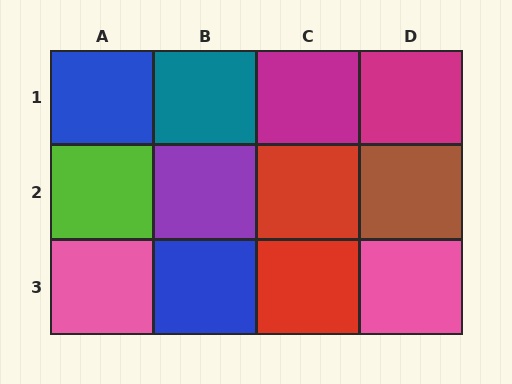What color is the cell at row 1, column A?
Blue.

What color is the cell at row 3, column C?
Red.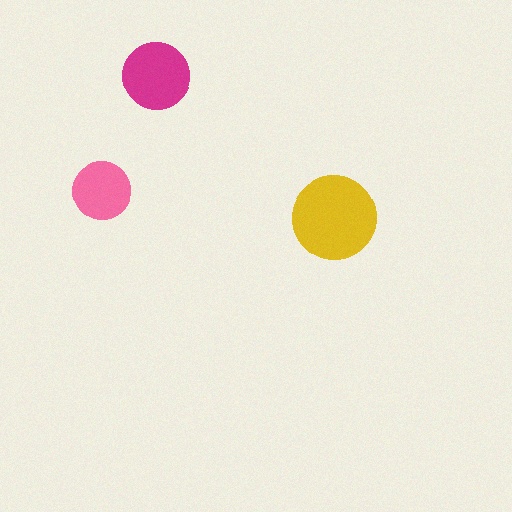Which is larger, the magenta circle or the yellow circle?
The yellow one.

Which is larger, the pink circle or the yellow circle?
The yellow one.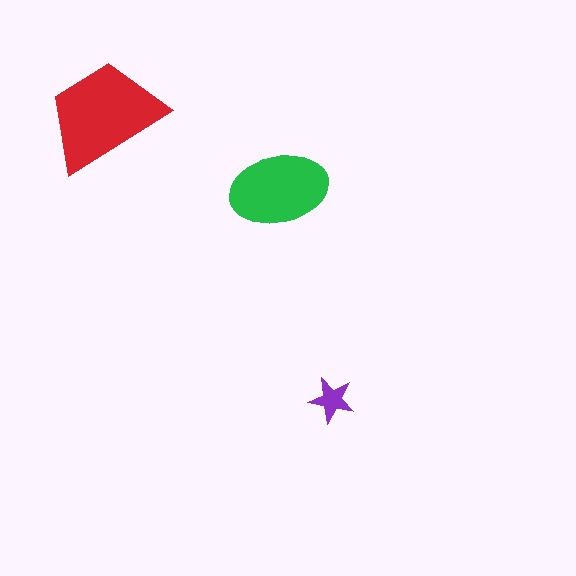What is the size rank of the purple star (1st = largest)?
3rd.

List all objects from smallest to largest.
The purple star, the green ellipse, the red trapezoid.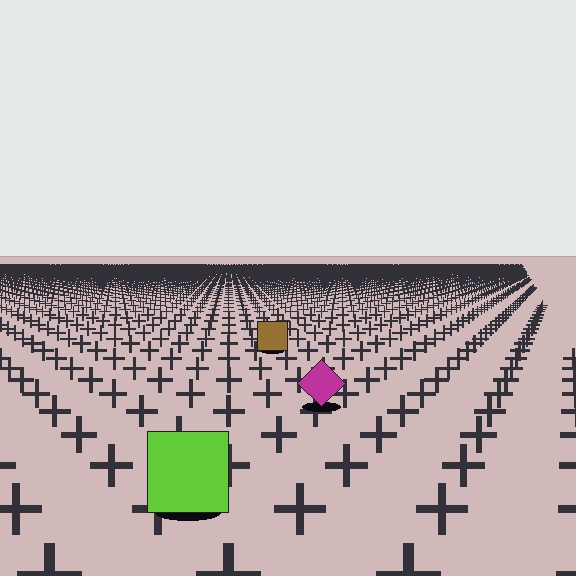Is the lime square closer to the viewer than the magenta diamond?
Yes. The lime square is closer — you can tell from the texture gradient: the ground texture is coarser near it.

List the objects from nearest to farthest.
From nearest to farthest: the lime square, the magenta diamond, the brown square.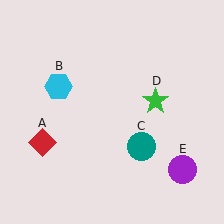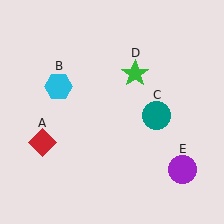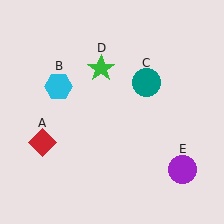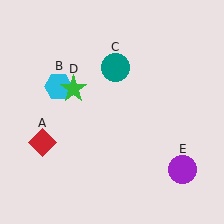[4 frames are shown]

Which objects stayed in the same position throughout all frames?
Red diamond (object A) and cyan hexagon (object B) and purple circle (object E) remained stationary.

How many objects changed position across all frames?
2 objects changed position: teal circle (object C), green star (object D).